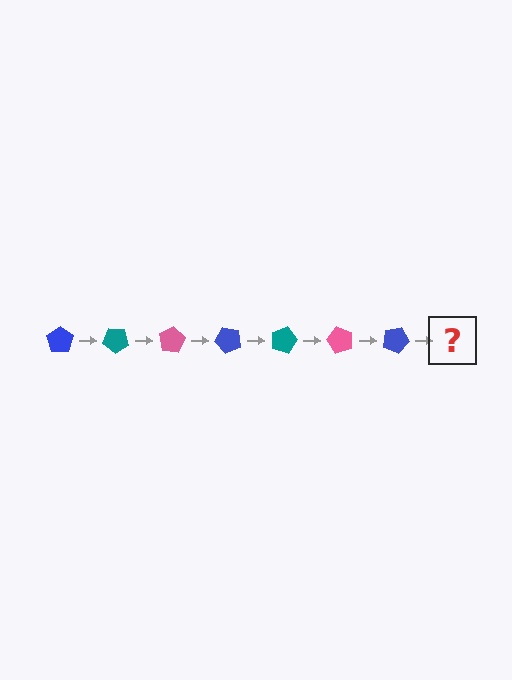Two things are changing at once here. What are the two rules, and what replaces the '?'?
The two rules are that it rotates 40 degrees each step and the color cycles through blue, teal, and pink. The '?' should be a teal pentagon, rotated 280 degrees from the start.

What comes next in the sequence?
The next element should be a teal pentagon, rotated 280 degrees from the start.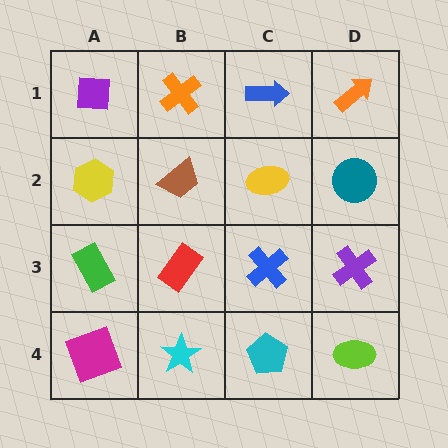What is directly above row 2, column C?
A blue arrow.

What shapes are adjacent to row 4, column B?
A red rectangle (row 3, column B), a magenta square (row 4, column A), a cyan pentagon (row 4, column C).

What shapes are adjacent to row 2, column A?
A purple square (row 1, column A), a green rectangle (row 3, column A), a brown trapezoid (row 2, column B).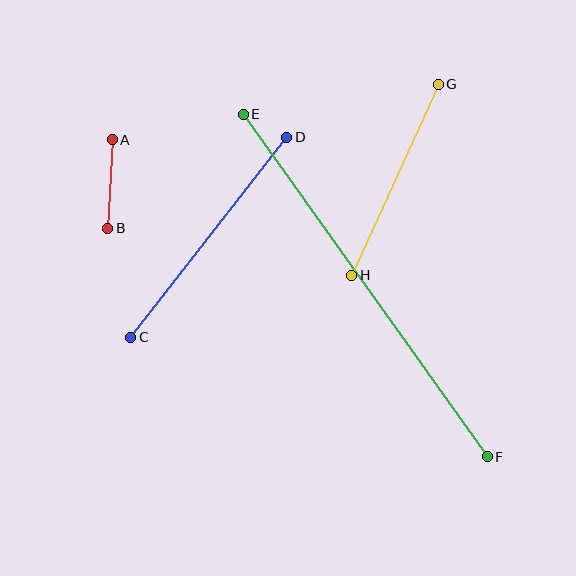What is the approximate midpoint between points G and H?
The midpoint is at approximately (395, 180) pixels.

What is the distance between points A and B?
The distance is approximately 89 pixels.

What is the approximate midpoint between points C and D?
The midpoint is at approximately (209, 237) pixels.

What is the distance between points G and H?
The distance is approximately 209 pixels.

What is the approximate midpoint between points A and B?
The midpoint is at approximately (110, 184) pixels.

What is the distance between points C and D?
The distance is approximately 254 pixels.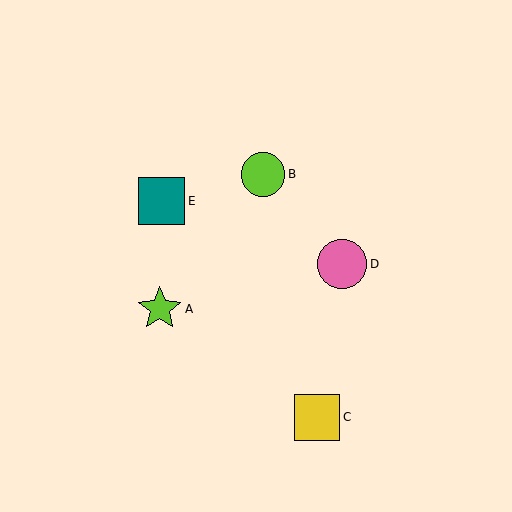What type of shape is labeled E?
Shape E is a teal square.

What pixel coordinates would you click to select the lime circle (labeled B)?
Click at (263, 174) to select the lime circle B.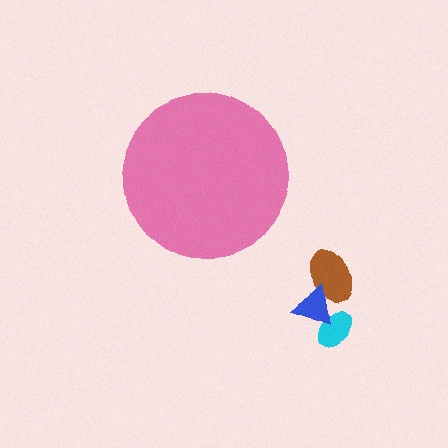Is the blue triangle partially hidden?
No, the blue triangle is fully visible.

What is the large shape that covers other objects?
A pink circle.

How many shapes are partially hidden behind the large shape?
0 shapes are partially hidden.